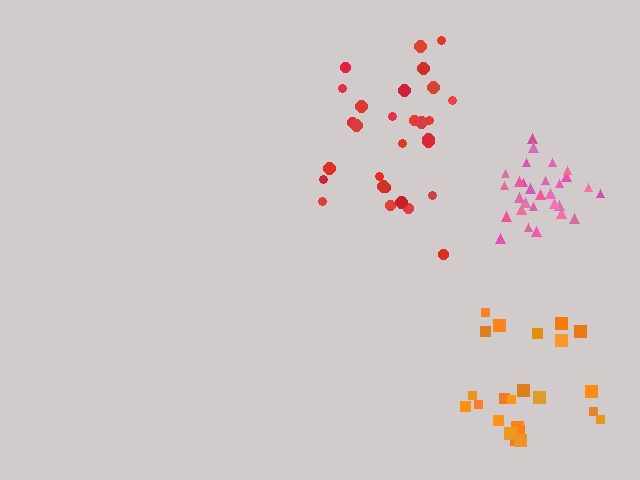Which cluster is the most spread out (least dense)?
Orange.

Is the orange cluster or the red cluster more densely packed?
Red.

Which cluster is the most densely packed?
Pink.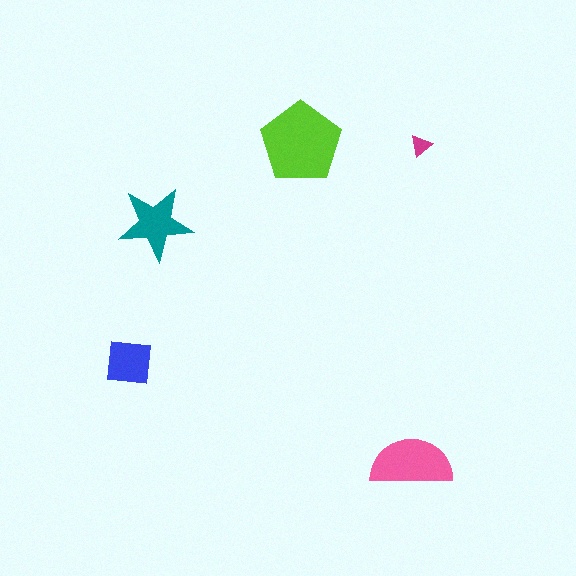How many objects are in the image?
There are 5 objects in the image.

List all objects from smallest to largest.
The magenta triangle, the blue square, the teal star, the pink semicircle, the lime pentagon.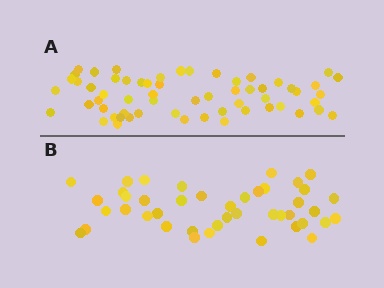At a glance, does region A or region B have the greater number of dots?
Region A (the top region) has more dots.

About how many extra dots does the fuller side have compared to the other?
Region A has approximately 15 more dots than region B.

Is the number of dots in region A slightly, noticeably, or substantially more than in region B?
Region A has noticeably more, but not dramatically so. The ratio is roughly 1.4 to 1.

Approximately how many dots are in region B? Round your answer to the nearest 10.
About 40 dots. (The exact count is 43, which rounds to 40.)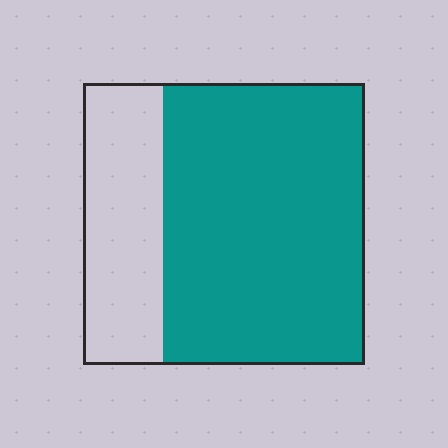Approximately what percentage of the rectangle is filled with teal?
Approximately 70%.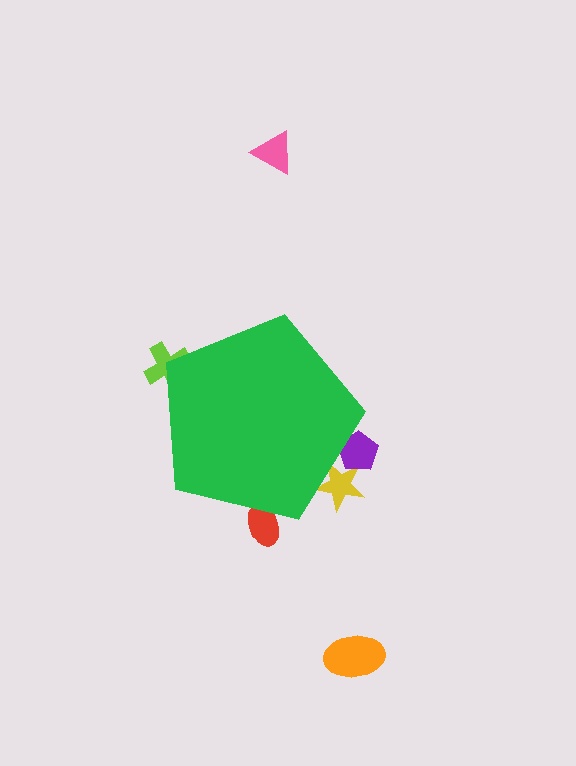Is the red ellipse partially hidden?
Yes, the red ellipse is partially hidden behind the green pentagon.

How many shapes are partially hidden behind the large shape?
4 shapes are partially hidden.